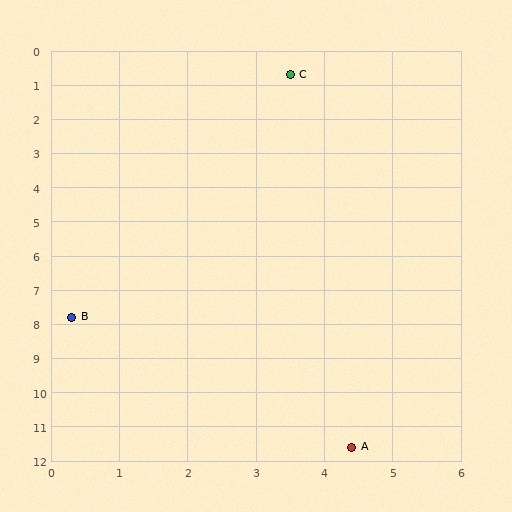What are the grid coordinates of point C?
Point C is at approximately (3.5, 0.7).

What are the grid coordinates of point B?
Point B is at approximately (0.3, 7.8).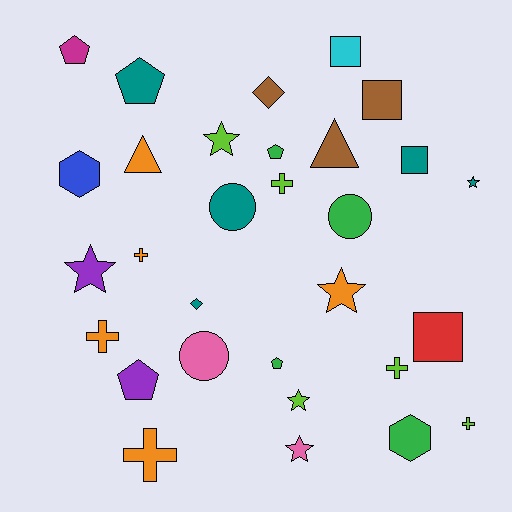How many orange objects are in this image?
There are 5 orange objects.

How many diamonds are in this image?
There are 2 diamonds.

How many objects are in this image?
There are 30 objects.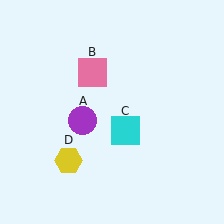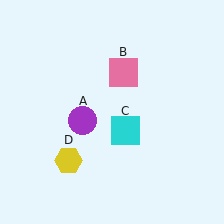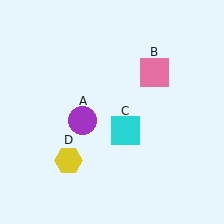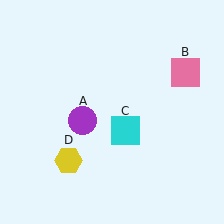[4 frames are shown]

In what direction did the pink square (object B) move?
The pink square (object B) moved right.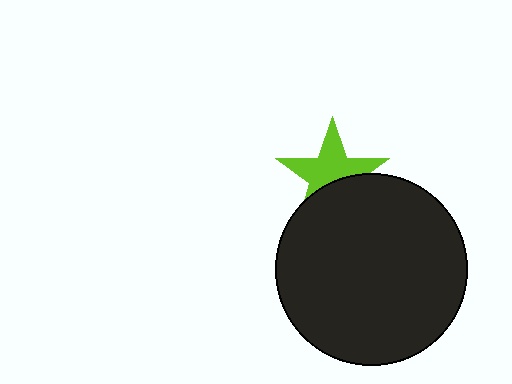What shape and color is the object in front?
The object in front is a black circle.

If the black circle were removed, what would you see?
You would see the complete lime star.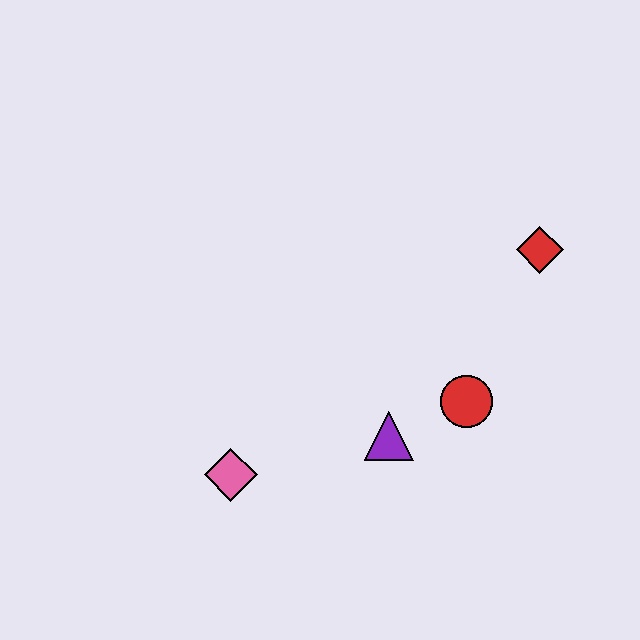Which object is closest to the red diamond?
The red circle is closest to the red diamond.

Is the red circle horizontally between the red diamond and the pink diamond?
Yes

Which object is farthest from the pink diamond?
The red diamond is farthest from the pink diamond.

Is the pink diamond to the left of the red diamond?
Yes